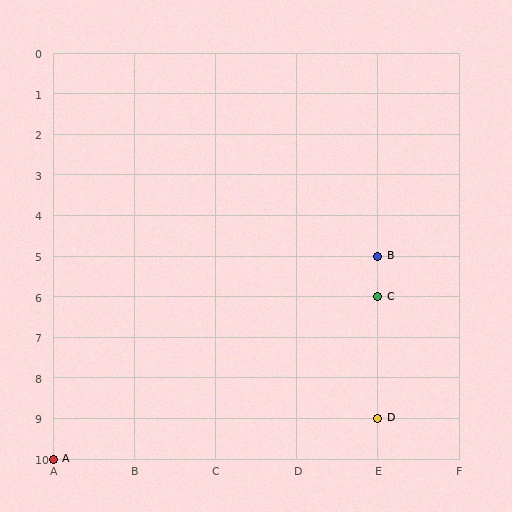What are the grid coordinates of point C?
Point C is at grid coordinates (E, 6).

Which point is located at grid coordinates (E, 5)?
Point B is at (E, 5).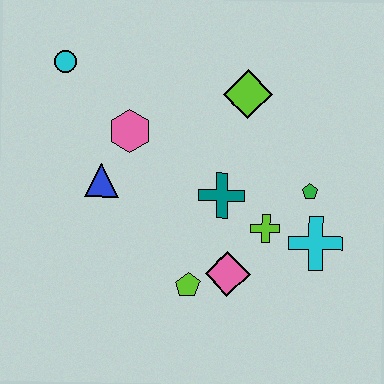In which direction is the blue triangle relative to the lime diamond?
The blue triangle is to the left of the lime diamond.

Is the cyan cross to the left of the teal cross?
No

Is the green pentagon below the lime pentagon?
No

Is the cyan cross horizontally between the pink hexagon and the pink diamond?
No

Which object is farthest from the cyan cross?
The cyan circle is farthest from the cyan cross.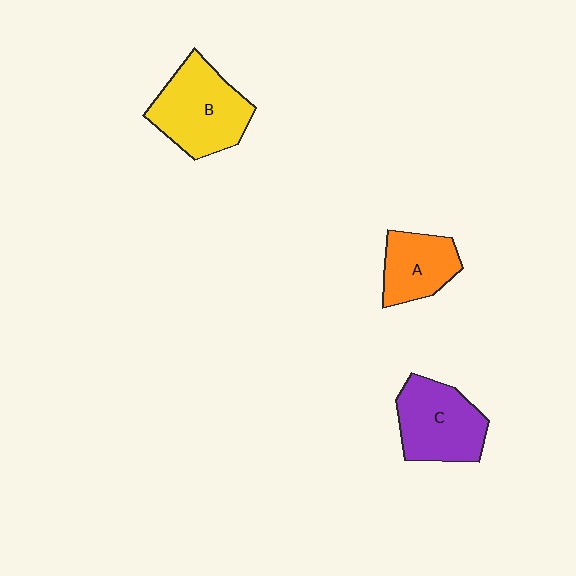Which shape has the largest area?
Shape B (yellow).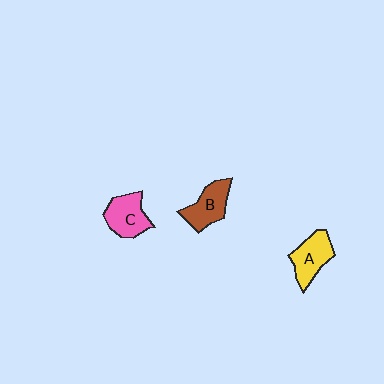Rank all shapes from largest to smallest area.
From largest to smallest: A (yellow), C (pink), B (brown).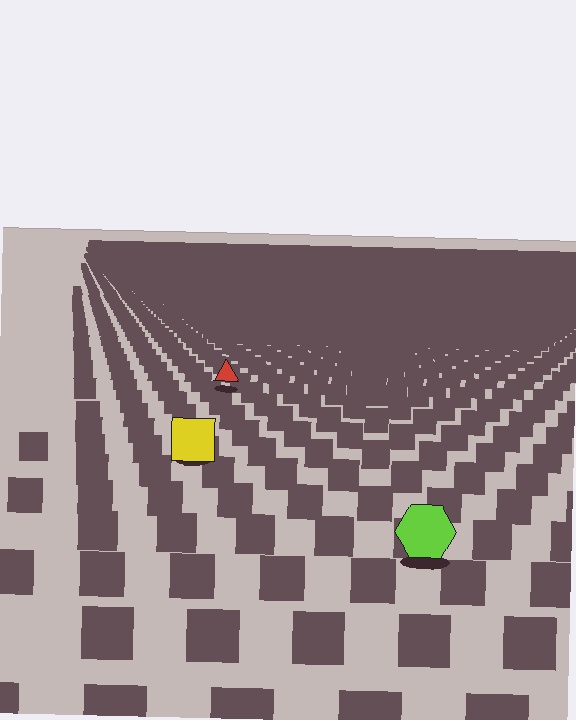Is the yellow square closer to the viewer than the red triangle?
Yes. The yellow square is closer — you can tell from the texture gradient: the ground texture is coarser near it.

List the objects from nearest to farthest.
From nearest to farthest: the lime hexagon, the yellow square, the red triangle.